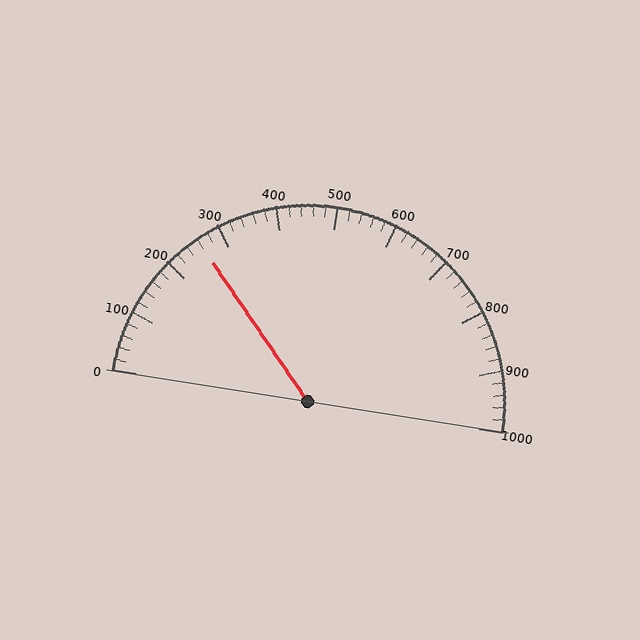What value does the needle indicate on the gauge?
The needle indicates approximately 260.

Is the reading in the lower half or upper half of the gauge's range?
The reading is in the lower half of the range (0 to 1000).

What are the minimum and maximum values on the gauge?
The gauge ranges from 0 to 1000.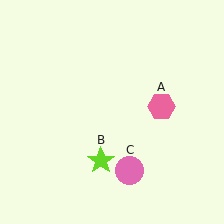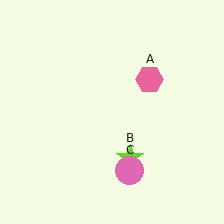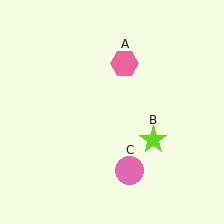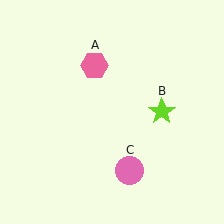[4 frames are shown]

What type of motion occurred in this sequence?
The pink hexagon (object A), lime star (object B) rotated counterclockwise around the center of the scene.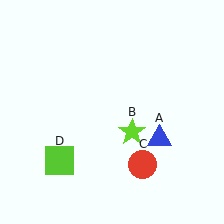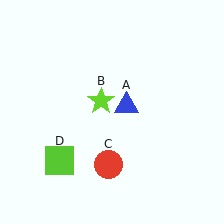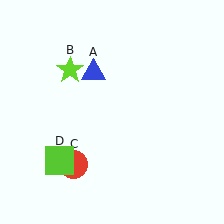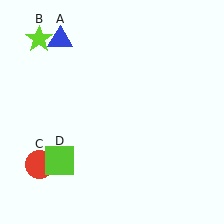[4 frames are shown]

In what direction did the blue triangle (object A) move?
The blue triangle (object A) moved up and to the left.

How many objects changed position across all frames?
3 objects changed position: blue triangle (object A), lime star (object B), red circle (object C).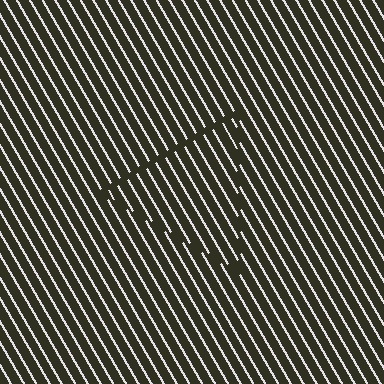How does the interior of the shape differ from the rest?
The interior of the shape contains the same grating, shifted by half a period — the contour is defined by the phase discontinuity where line-ends from the inner and outer gratings abut.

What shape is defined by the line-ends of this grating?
An illusory triangle. The interior of the shape contains the same grating, shifted by half a period — the contour is defined by the phase discontinuity where line-ends from the inner and outer gratings abut.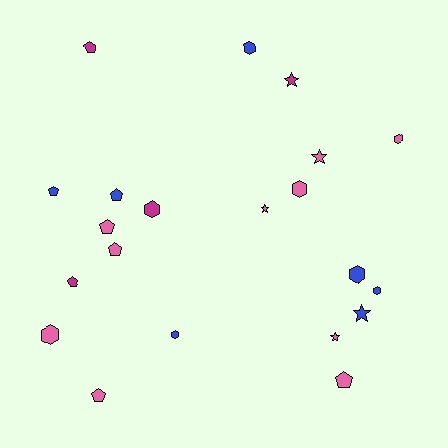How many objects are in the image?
There are 21 objects.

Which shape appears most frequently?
Pentagon, with 8 objects.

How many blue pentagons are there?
There are 2 blue pentagons.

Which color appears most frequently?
Pink, with 10 objects.